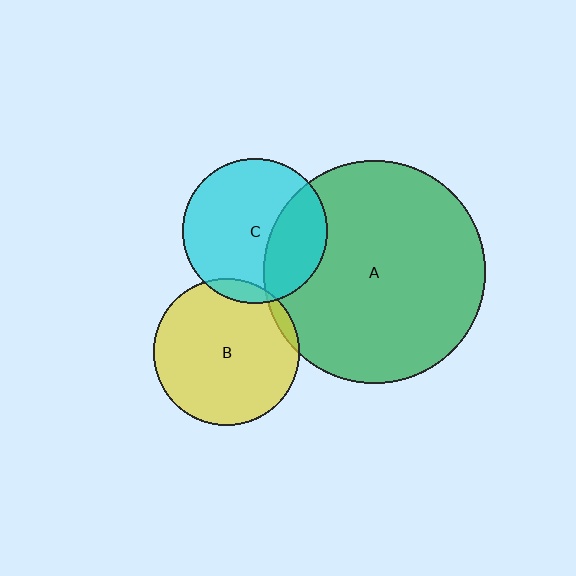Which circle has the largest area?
Circle A (green).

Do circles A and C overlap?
Yes.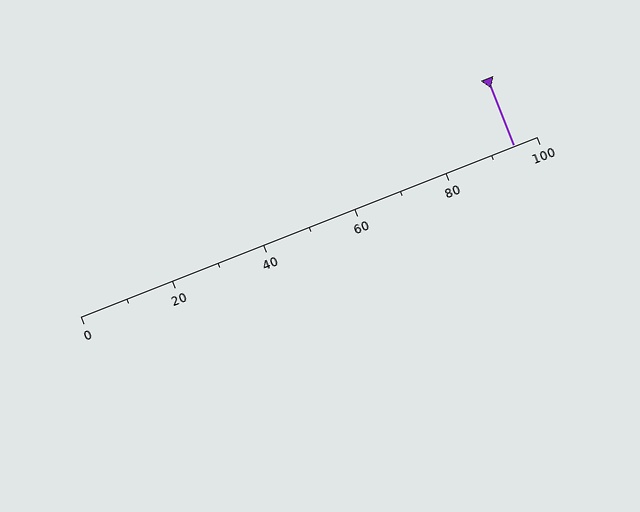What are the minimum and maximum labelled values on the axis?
The axis runs from 0 to 100.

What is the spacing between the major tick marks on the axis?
The major ticks are spaced 20 apart.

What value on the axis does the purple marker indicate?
The marker indicates approximately 95.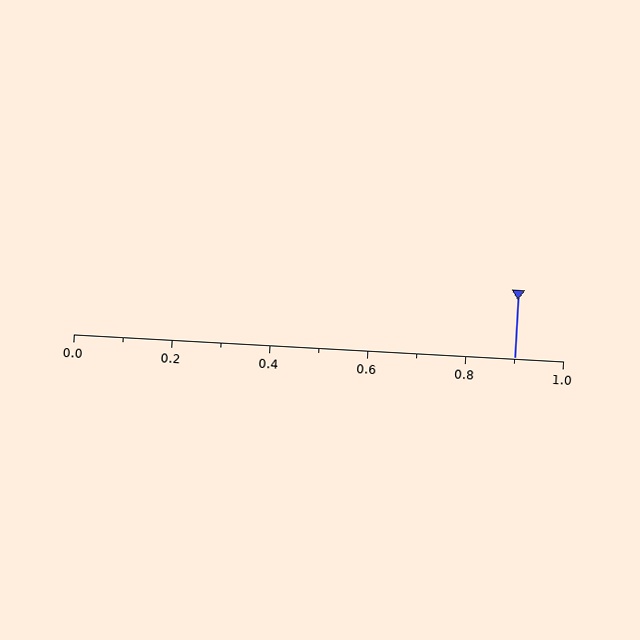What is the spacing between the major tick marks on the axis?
The major ticks are spaced 0.2 apart.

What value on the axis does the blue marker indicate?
The marker indicates approximately 0.9.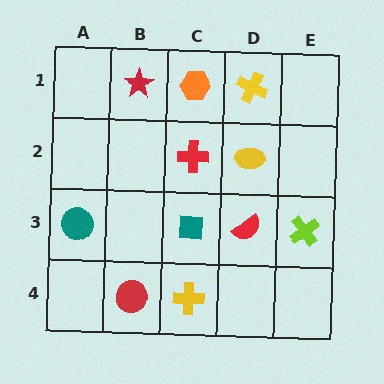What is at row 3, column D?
A red semicircle.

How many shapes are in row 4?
2 shapes.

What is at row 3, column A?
A teal circle.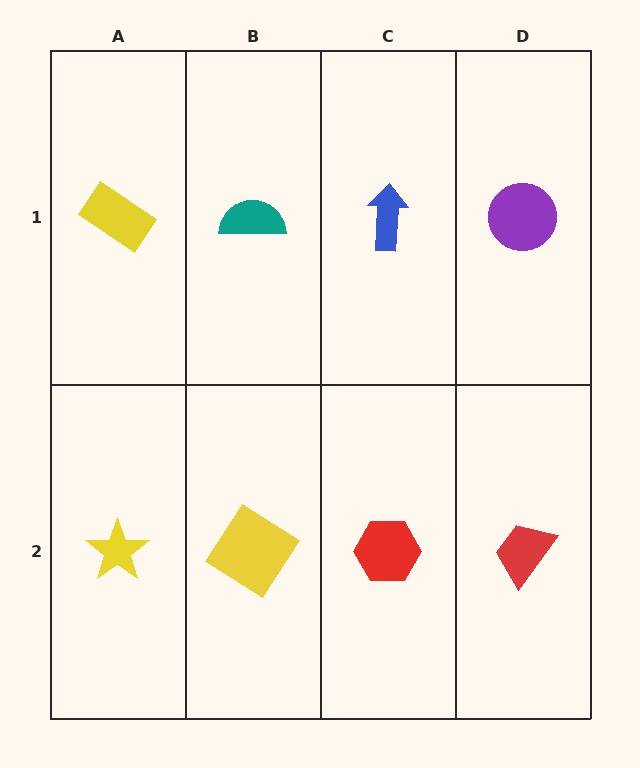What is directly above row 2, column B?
A teal semicircle.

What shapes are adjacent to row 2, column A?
A yellow rectangle (row 1, column A), a yellow diamond (row 2, column B).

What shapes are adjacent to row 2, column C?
A blue arrow (row 1, column C), a yellow diamond (row 2, column B), a red trapezoid (row 2, column D).